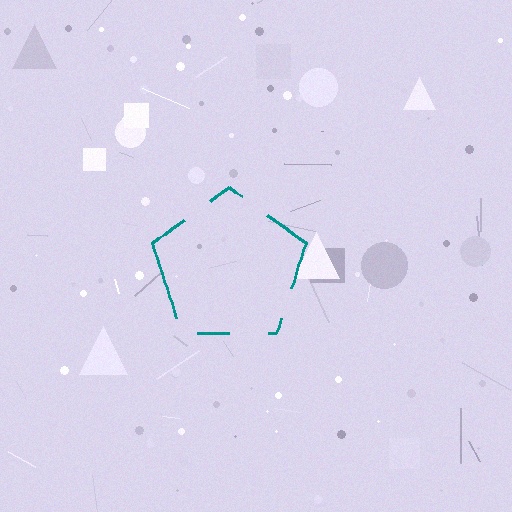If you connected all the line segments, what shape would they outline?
They would outline a pentagon.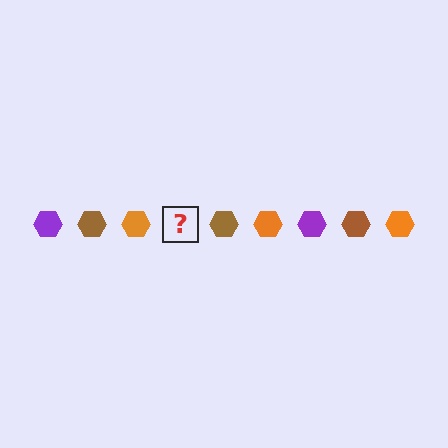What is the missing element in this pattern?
The missing element is a purple hexagon.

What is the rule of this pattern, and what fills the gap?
The rule is that the pattern cycles through purple, brown, orange hexagons. The gap should be filled with a purple hexagon.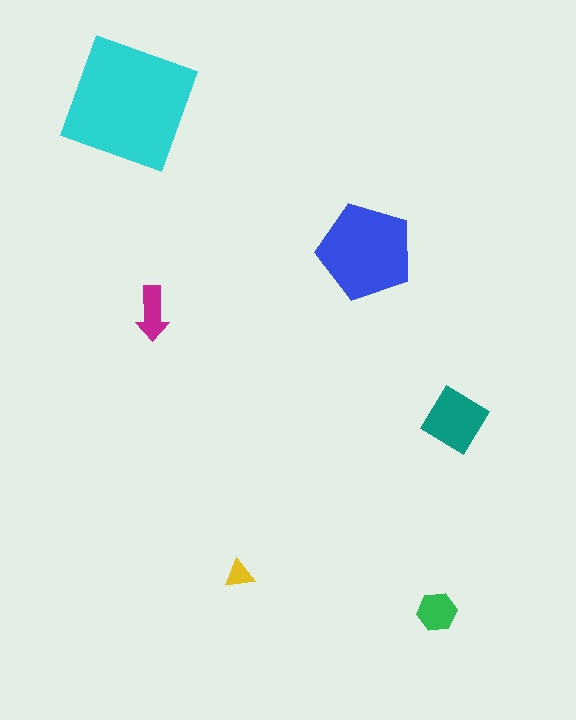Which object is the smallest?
The yellow triangle.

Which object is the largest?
The cyan square.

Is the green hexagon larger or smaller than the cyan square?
Smaller.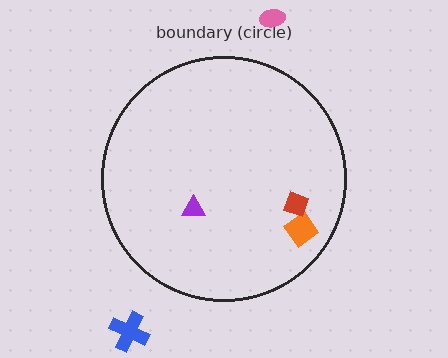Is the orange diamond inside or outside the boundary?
Inside.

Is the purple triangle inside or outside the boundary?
Inside.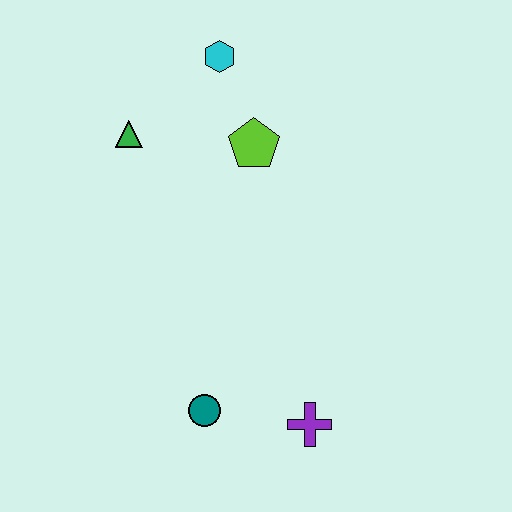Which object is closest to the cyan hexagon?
The lime pentagon is closest to the cyan hexagon.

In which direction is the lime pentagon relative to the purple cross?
The lime pentagon is above the purple cross.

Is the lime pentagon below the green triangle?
Yes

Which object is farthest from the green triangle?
The purple cross is farthest from the green triangle.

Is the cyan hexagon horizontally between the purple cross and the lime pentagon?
No